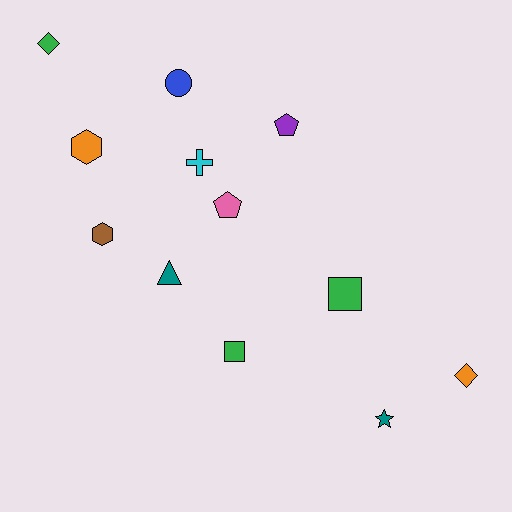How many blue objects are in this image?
There is 1 blue object.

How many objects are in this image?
There are 12 objects.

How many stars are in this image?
There is 1 star.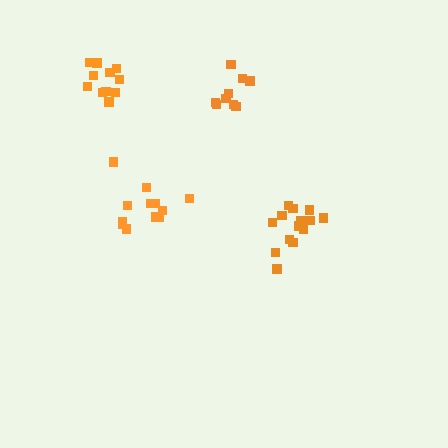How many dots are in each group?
Group 1: 14 dots, Group 2: 10 dots, Group 3: 12 dots, Group 4: 11 dots (47 total).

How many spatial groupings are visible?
There are 4 spatial groupings.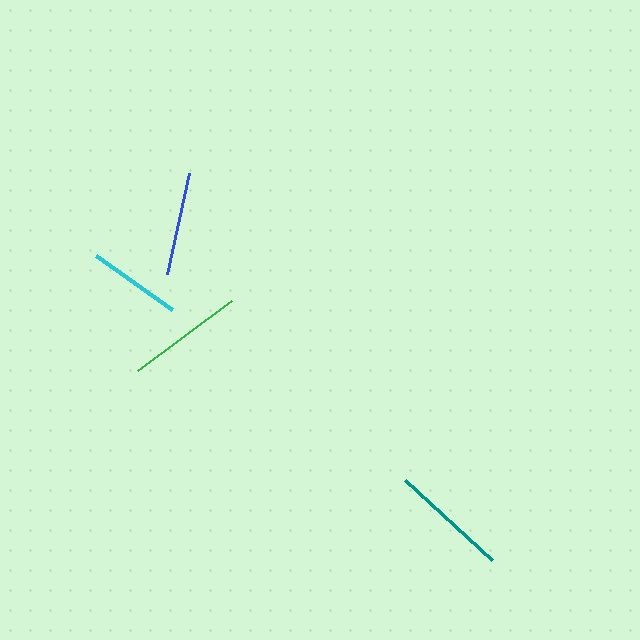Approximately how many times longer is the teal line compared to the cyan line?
The teal line is approximately 1.3 times the length of the cyan line.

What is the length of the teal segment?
The teal segment is approximately 118 pixels long.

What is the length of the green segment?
The green segment is approximately 117 pixels long.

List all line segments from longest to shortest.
From longest to shortest: teal, green, blue, cyan.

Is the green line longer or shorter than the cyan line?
The green line is longer than the cyan line.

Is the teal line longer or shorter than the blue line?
The teal line is longer than the blue line.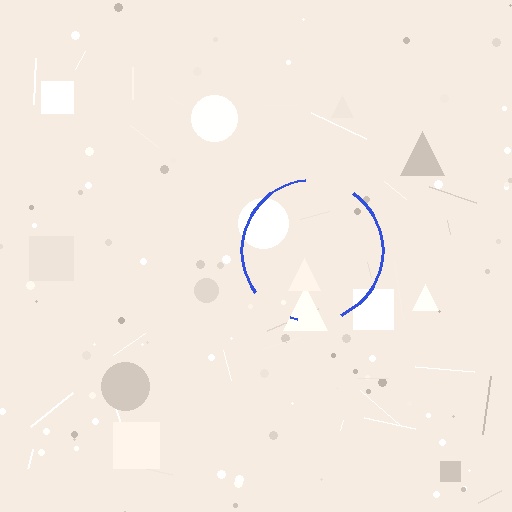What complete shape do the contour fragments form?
The contour fragments form a circle.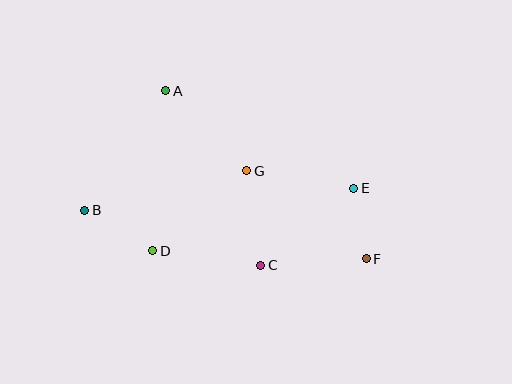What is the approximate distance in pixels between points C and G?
The distance between C and G is approximately 95 pixels.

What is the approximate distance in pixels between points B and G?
The distance between B and G is approximately 167 pixels.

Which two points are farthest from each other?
Points B and F are farthest from each other.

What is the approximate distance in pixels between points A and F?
The distance between A and F is approximately 262 pixels.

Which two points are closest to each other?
Points E and F are closest to each other.